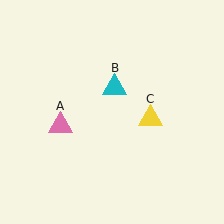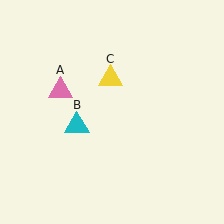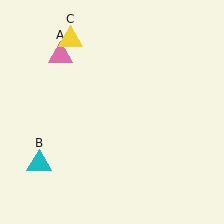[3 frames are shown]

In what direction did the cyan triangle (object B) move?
The cyan triangle (object B) moved down and to the left.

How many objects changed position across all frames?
3 objects changed position: pink triangle (object A), cyan triangle (object B), yellow triangle (object C).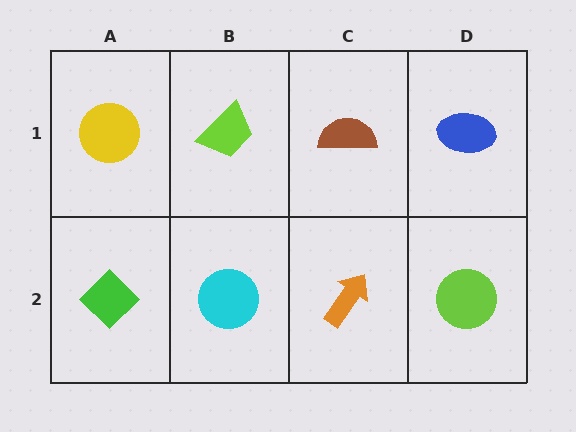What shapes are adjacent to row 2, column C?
A brown semicircle (row 1, column C), a cyan circle (row 2, column B), a lime circle (row 2, column D).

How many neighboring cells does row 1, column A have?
2.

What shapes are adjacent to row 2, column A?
A yellow circle (row 1, column A), a cyan circle (row 2, column B).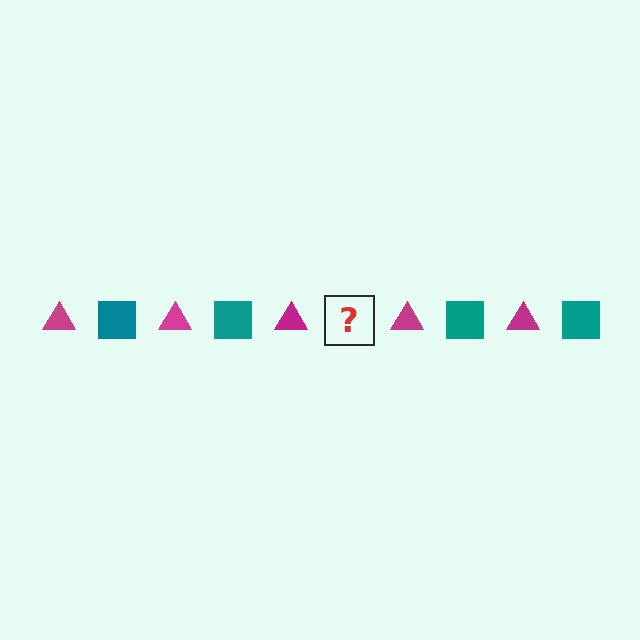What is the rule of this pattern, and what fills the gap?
The rule is that the pattern alternates between magenta triangle and teal square. The gap should be filled with a teal square.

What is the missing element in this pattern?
The missing element is a teal square.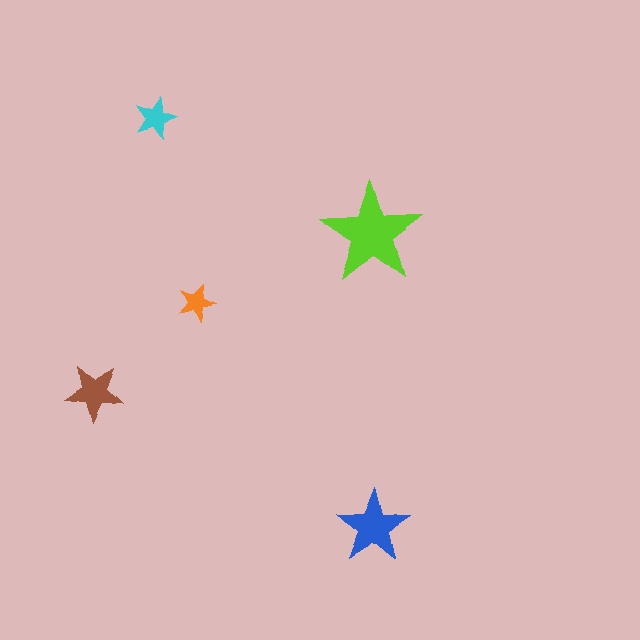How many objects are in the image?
There are 5 objects in the image.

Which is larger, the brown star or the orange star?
The brown one.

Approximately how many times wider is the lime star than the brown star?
About 1.5 times wider.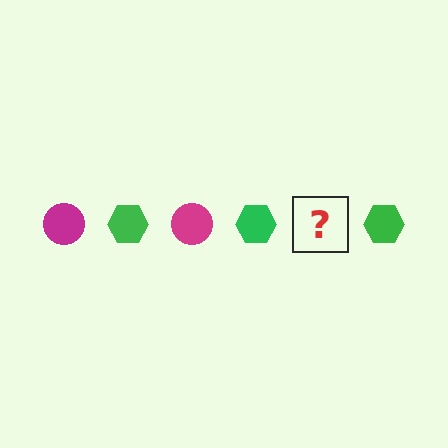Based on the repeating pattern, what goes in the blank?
The blank should be a magenta circle.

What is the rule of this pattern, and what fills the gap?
The rule is that the pattern alternates between magenta circle and green hexagon. The gap should be filled with a magenta circle.